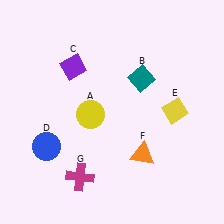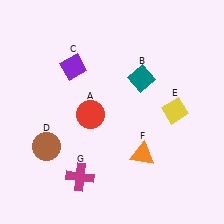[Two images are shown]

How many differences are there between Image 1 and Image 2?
There are 2 differences between the two images.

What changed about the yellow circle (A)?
In Image 1, A is yellow. In Image 2, it changed to red.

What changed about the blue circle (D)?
In Image 1, D is blue. In Image 2, it changed to brown.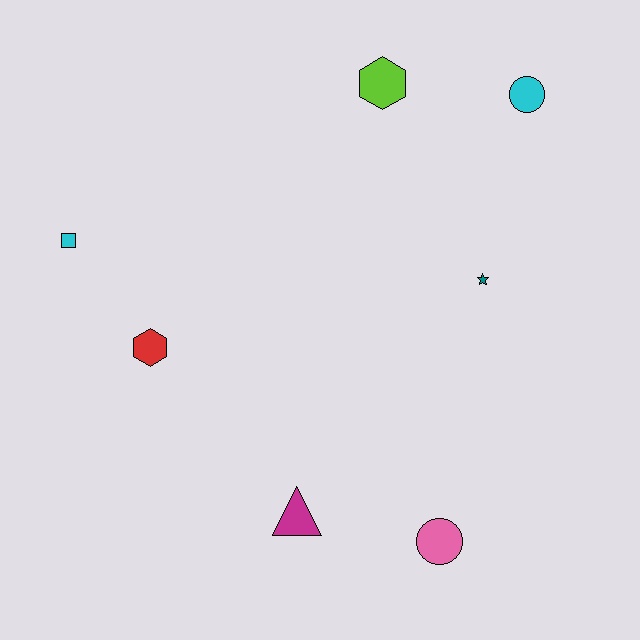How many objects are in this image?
There are 7 objects.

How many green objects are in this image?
There are no green objects.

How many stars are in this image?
There is 1 star.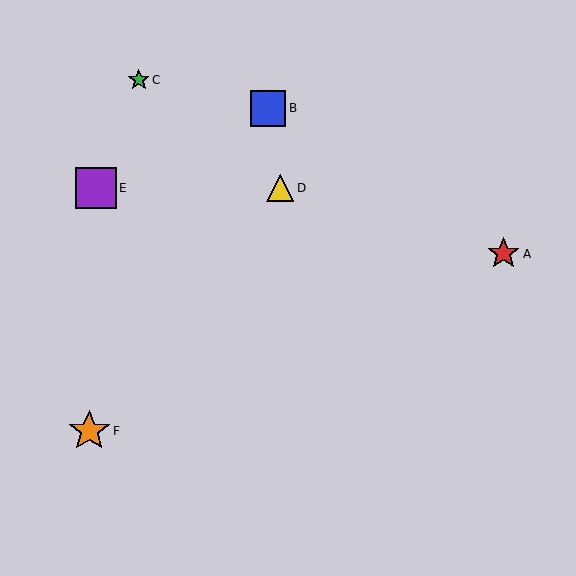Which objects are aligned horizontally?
Objects D, E are aligned horizontally.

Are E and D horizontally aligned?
Yes, both are at y≈188.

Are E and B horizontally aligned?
No, E is at y≈188 and B is at y≈108.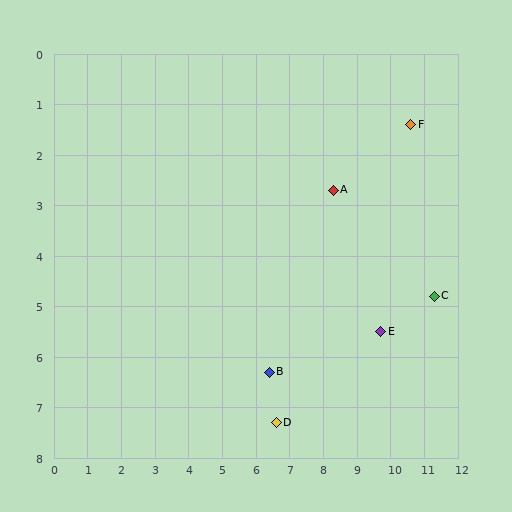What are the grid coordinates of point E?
Point E is at approximately (9.7, 5.5).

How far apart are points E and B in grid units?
Points E and B are about 3.4 grid units apart.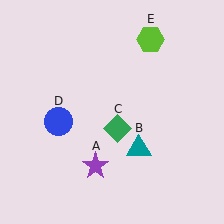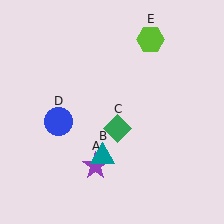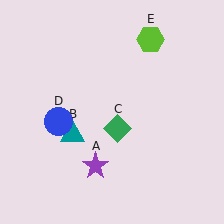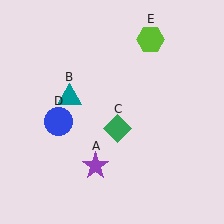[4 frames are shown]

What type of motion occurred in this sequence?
The teal triangle (object B) rotated clockwise around the center of the scene.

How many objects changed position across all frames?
1 object changed position: teal triangle (object B).